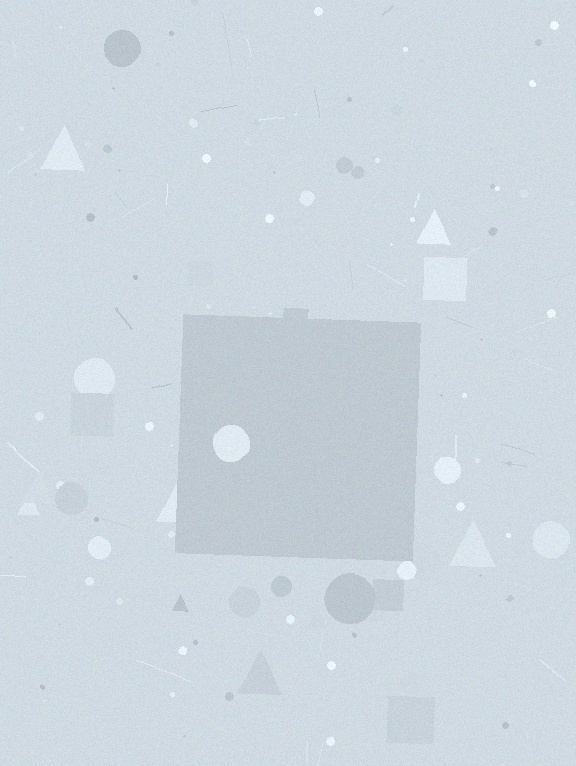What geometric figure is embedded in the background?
A square is embedded in the background.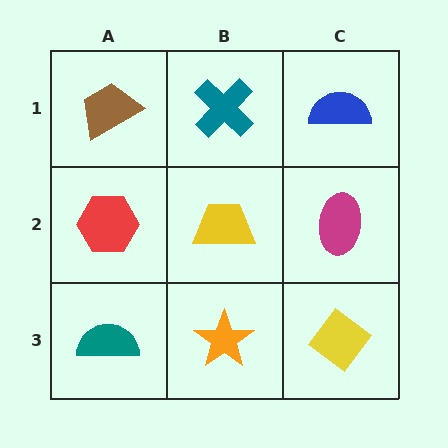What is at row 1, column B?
A teal cross.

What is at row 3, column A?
A teal semicircle.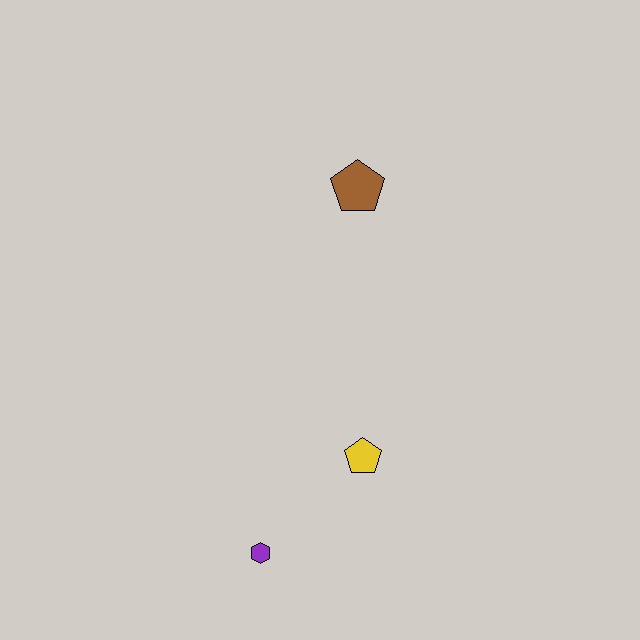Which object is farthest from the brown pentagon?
The purple hexagon is farthest from the brown pentagon.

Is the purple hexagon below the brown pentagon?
Yes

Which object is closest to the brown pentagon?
The yellow pentagon is closest to the brown pentagon.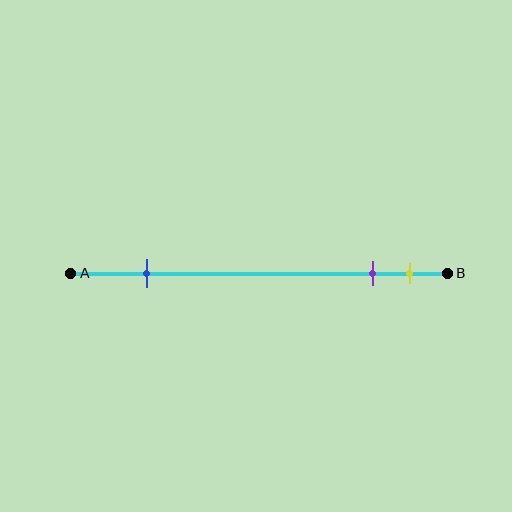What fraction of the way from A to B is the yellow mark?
The yellow mark is approximately 90% (0.9) of the way from A to B.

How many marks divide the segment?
There are 3 marks dividing the segment.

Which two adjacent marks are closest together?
The purple and yellow marks are the closest adjacent pair.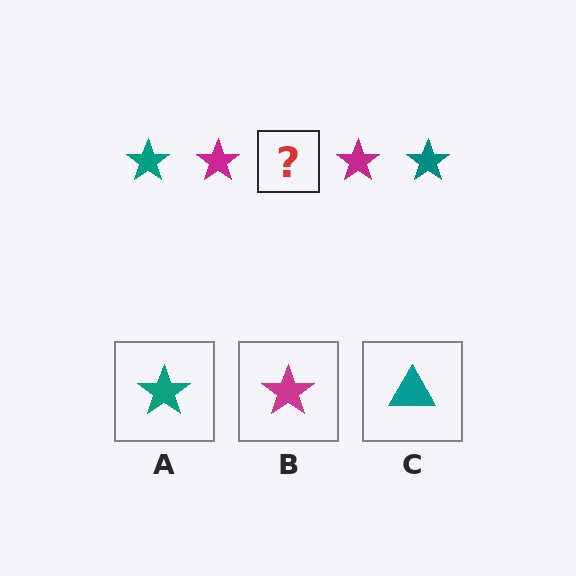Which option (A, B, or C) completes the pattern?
A.